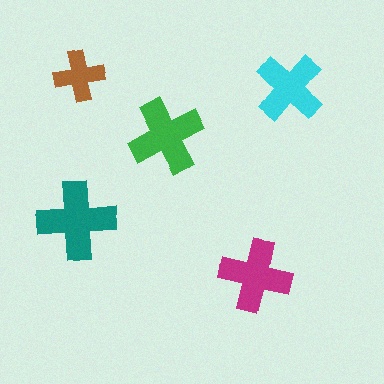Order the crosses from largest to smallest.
the teal one, the green one, the magenta one, the cyan one, the brown one.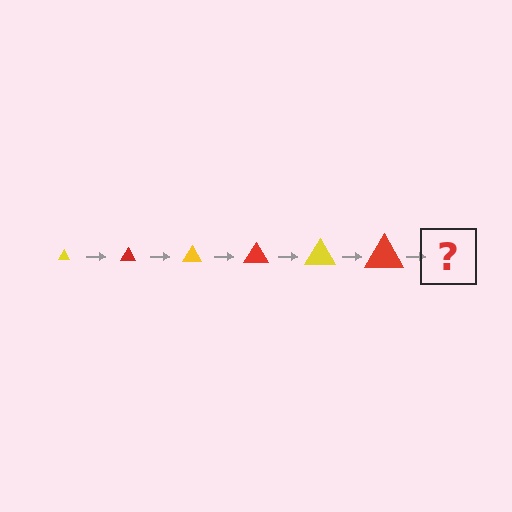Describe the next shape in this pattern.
It should be a yellow triangle, larger than the previous one.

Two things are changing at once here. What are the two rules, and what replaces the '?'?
The two rules are that the triangle grows larger each step and the color cycles through yellow and red. The '?' should be a yellow triangle, larger than the previous one.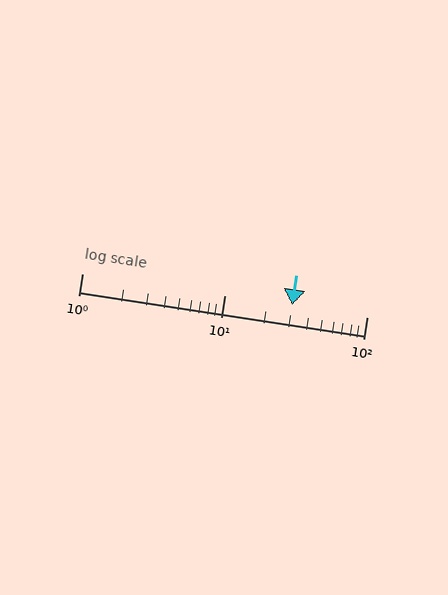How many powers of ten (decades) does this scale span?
The scale spans 2 decades, from 1 to 100.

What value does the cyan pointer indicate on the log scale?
The pointer indicates approximately 30.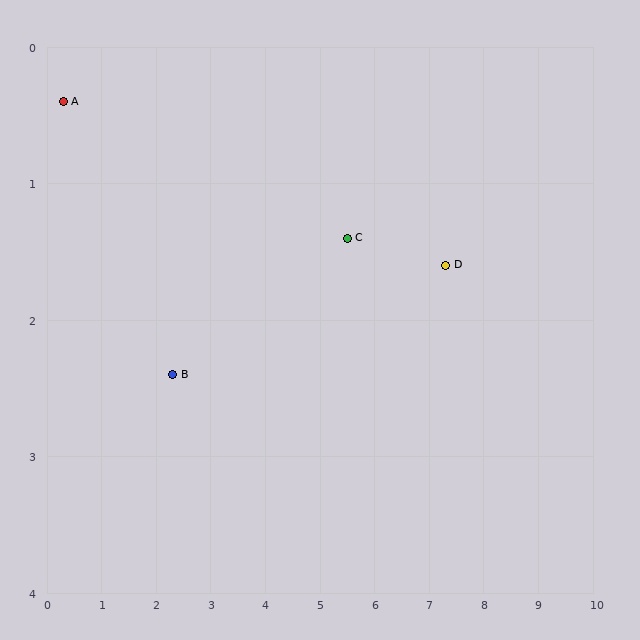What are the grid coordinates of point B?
Point B is at approximately (2.3, 2.4).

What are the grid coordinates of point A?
Point A is at approximately (0.3, 0.4).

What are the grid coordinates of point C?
Point C is at approximately (5.5, 1.4).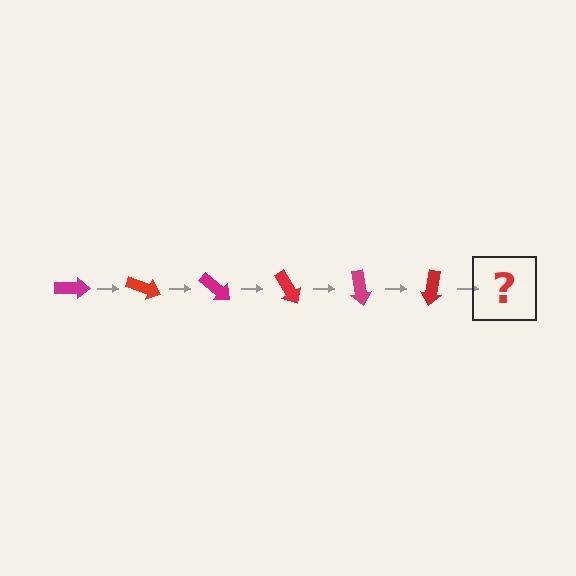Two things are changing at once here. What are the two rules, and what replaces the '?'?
The two rules are that it rotates 20 degrees each step and the color cycles through magenta and red. The '?' should be a magenta arrow, rotated 120 degrees from the start.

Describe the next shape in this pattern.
It should be a magenta arrow, rotated 120 degrees from the start.